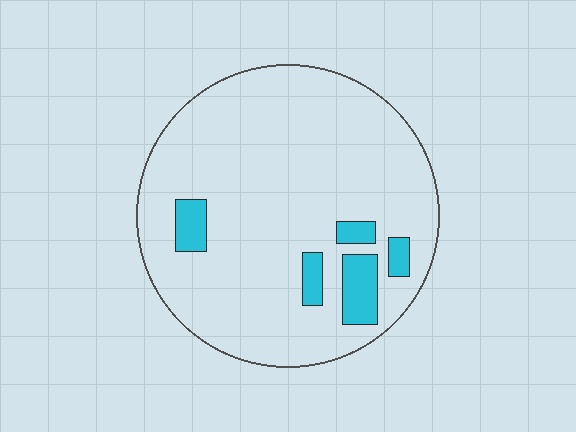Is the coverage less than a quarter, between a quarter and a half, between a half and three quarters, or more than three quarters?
Less than a quarter.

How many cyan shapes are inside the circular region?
5.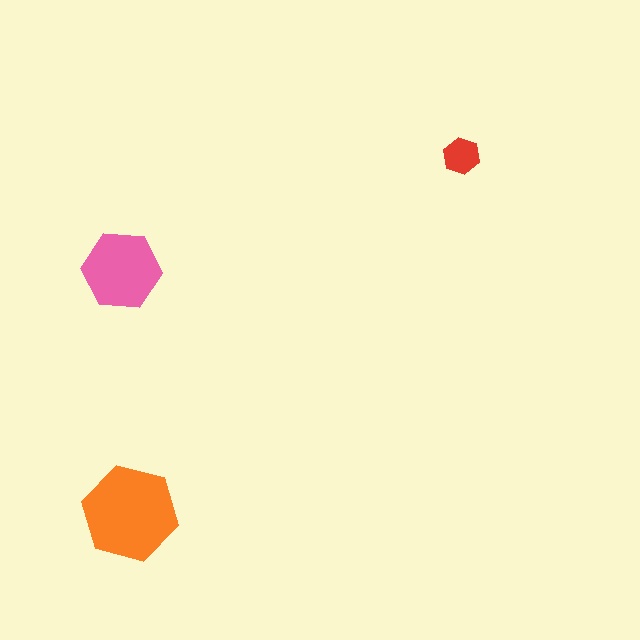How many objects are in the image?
There are 3 objects in the image.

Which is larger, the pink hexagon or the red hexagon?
The pink one.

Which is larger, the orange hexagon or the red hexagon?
The orange one.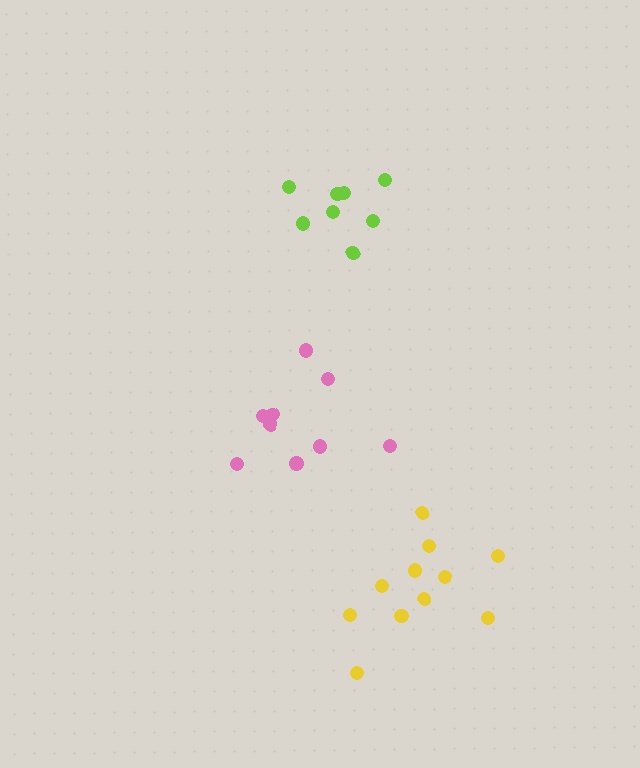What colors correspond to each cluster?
The clusters are colored: pink, yellow, lime.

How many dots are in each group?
Group 1: 9 dots, Group 2: 11 dots, Group 3: 8 dots (28 total).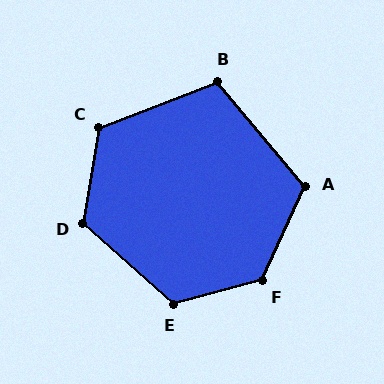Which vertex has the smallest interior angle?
B, at approximately 109 degrees.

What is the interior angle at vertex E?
Approximately 124 degrees (obtuse).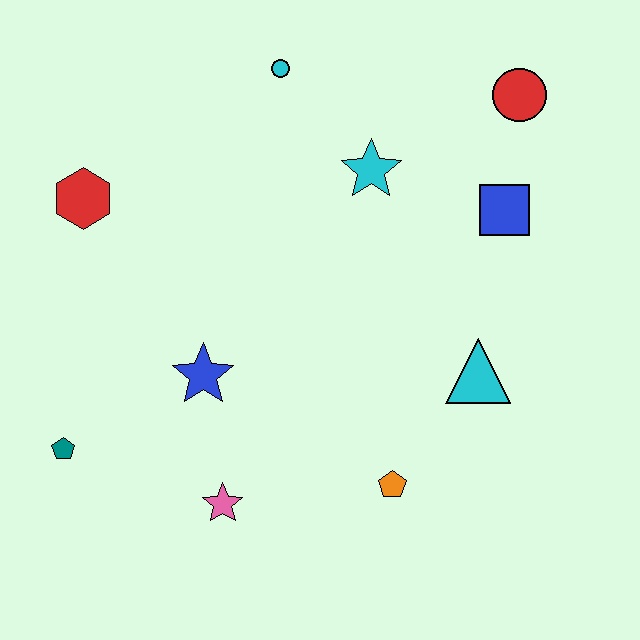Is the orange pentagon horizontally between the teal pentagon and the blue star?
No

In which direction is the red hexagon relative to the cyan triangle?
The red hexagon is to the left of the cyan triangle.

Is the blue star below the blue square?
Yes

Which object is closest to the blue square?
The red circle is closest to the blue square.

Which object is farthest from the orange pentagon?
The cyan circle is farthest from the orange pentagon.